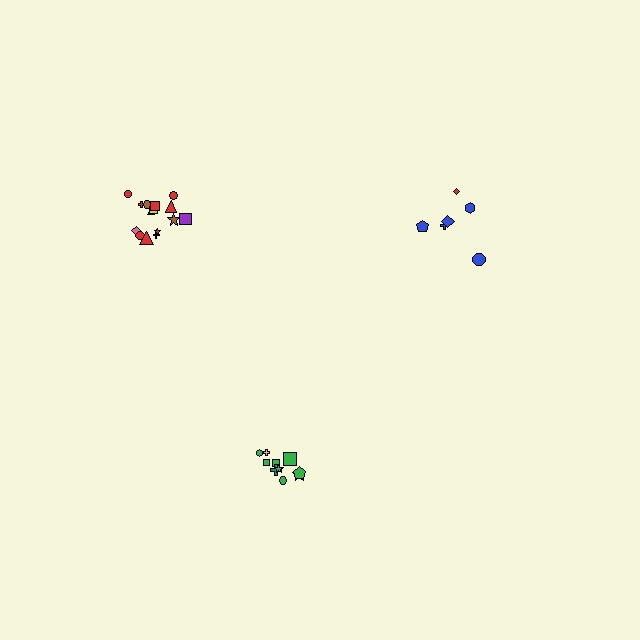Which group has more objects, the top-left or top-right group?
The top-left group.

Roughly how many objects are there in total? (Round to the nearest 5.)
Roughly 30 objects in total.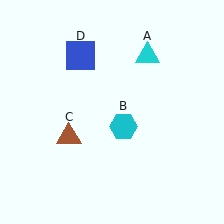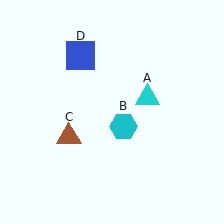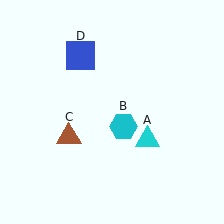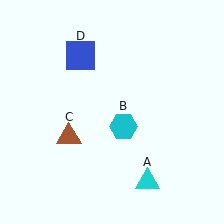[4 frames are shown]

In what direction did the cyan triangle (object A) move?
The cyan triangle (object A) moved down.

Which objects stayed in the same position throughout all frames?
Cyan hexagon (object B) and brown triangle (object C) and blue square (object D) remained stationary.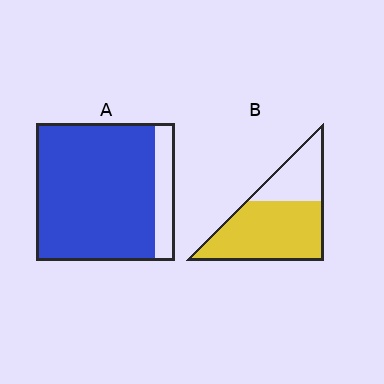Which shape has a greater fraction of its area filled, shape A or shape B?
Shape A.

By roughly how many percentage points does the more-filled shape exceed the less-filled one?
By roughly 20 percentage points (A over B).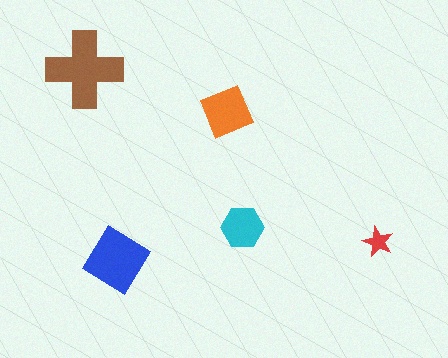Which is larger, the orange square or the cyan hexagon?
The orange square.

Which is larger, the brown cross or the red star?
The brown cross.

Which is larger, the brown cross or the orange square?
The brown cross.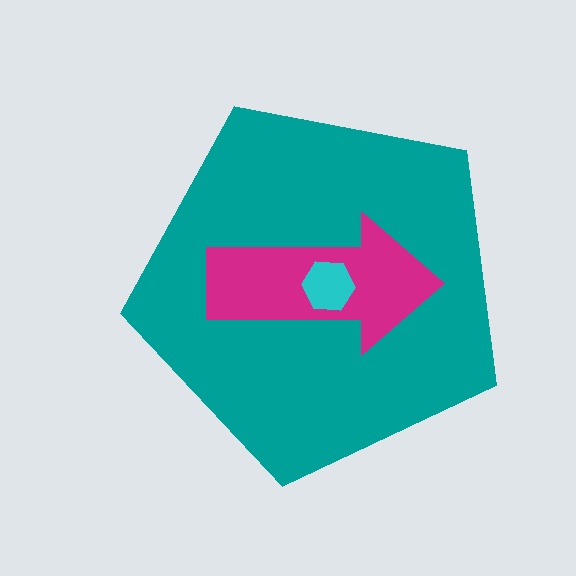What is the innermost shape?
The cyan hexagon.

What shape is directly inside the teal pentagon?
The magenta arrow.